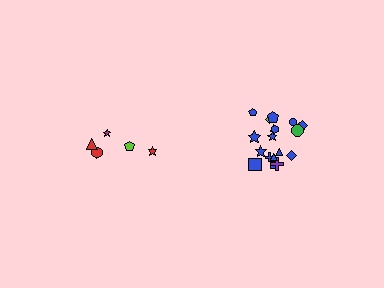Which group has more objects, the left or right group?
The right group.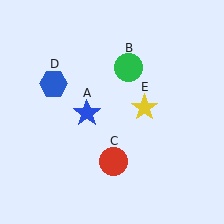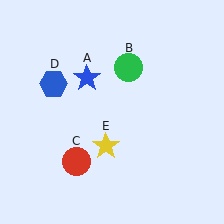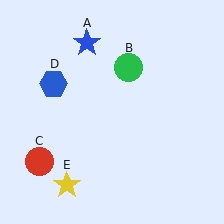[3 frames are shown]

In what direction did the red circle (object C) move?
The red circle (object C) moved left.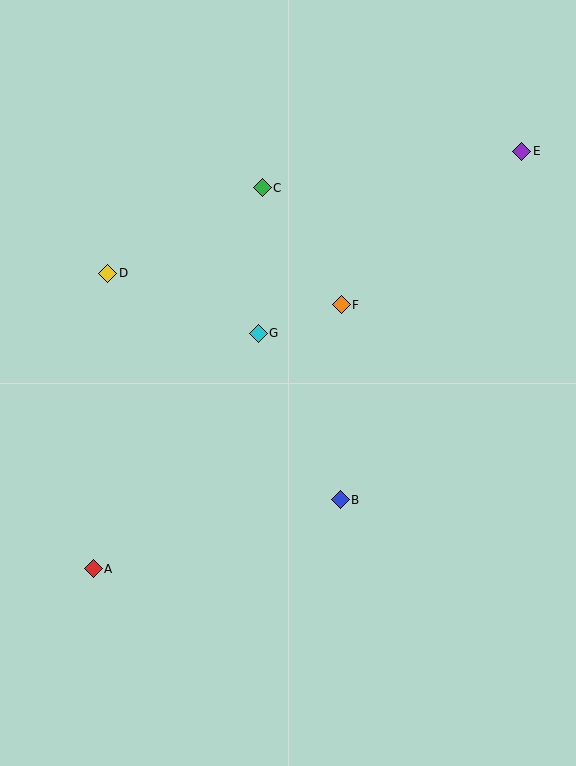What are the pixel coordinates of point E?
Point E is at (522, 151).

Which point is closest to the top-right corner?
Point E is closest to the top-right corner.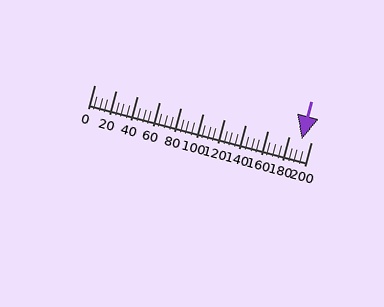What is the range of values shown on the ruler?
The ruler shows values from 0 to 200.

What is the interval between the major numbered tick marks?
The major tick marks are spaced 20 units apart.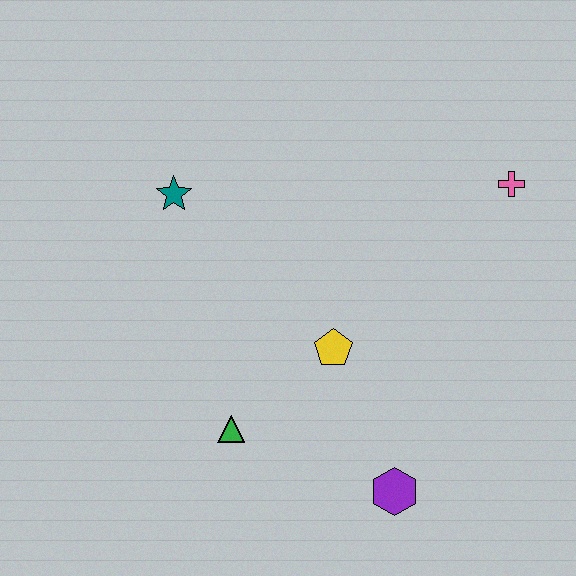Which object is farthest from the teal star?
The purple hexagon is farthest from the teal star.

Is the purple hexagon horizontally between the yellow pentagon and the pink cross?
Yes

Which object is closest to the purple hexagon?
The yellow pentagon is closest to the purple hexagon.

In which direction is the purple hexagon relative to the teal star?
The purple hexagon is below the teal star.